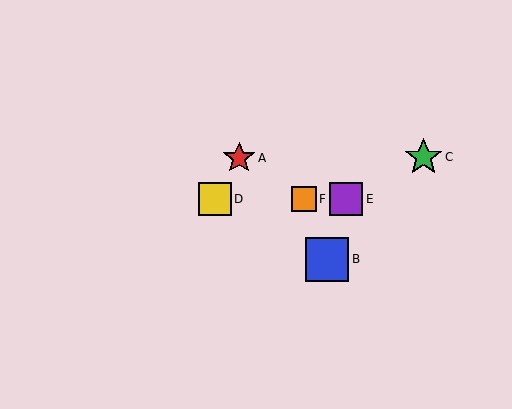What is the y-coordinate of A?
Object A is at y≈158.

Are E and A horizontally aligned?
No, E is at y≈199 and A is at y≈158.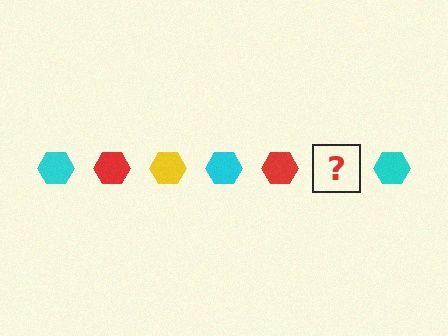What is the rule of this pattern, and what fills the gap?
The rule is that the pattern cycles through cyan, red, yellow hexagons. The gap should be filled with a yellow hexagon.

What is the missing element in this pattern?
The missing element is a yellow hexagon.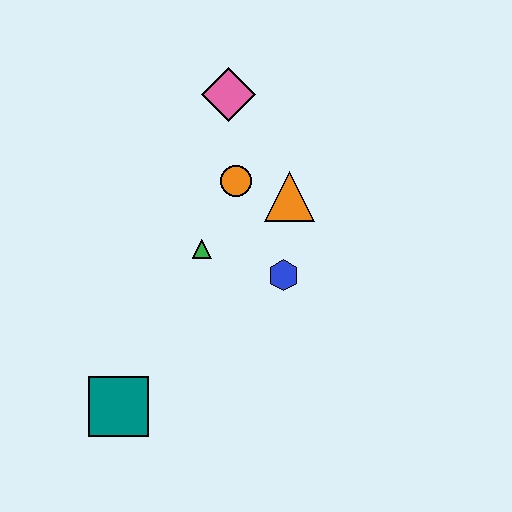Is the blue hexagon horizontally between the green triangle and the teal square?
No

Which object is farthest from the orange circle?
The teal square is farthest from the orange circle.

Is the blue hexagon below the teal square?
No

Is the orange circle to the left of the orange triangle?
Yes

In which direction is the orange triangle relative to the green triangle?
The orange triangle is to the right of the green triangle.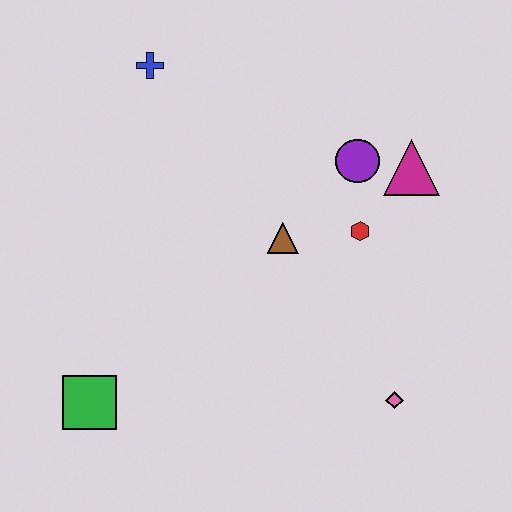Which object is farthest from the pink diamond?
The blue cross is farthest from the pink diamond.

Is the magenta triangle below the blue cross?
Yes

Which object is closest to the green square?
The brown triangle is closest to the green square.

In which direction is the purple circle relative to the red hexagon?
The purple circle is above the red hexagon.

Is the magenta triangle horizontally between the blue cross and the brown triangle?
No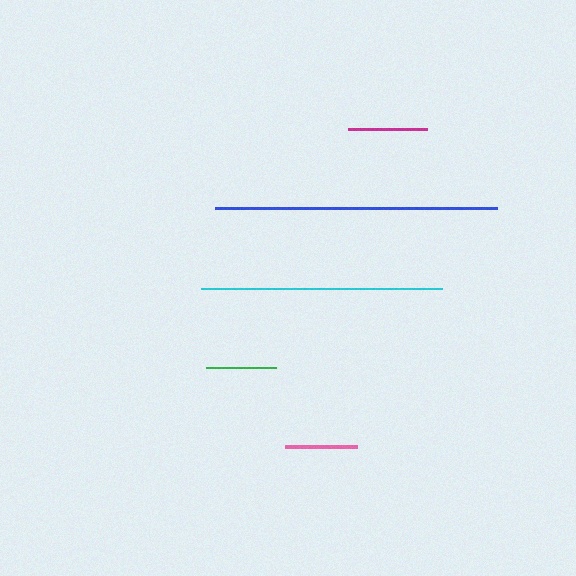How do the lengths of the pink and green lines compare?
The pink and green lines are approximately the same length.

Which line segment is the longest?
The blue line is the longest at approximately 283 pixels.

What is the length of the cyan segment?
The cyan segment is approximately 241 pixels long.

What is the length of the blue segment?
The blue segment is approximately 283 pixels long.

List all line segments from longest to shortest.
From longest to shortest: blue, cyan, magenta, pink, green.